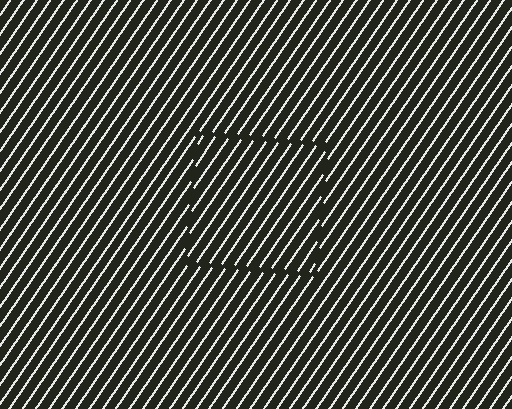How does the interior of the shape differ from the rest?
The interior of the shape contains the same grating, shifted by half a period — the contour is defined by the phase discontinuity where line-ends from the inner and outer gratings abut.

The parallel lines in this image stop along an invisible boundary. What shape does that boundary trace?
An illusory square. The interior of the shape contains the same grating, shifted by half a period — the contour is defined by the phase discontinuity where line-ends from the inner and outer gratings abut.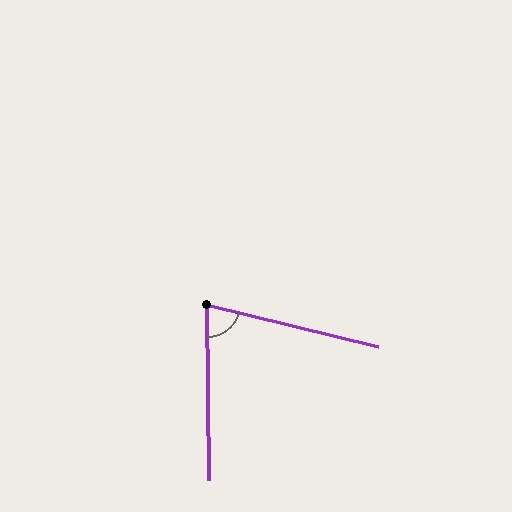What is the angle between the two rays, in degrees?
Approximately 75 degrees.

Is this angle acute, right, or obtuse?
It is acute.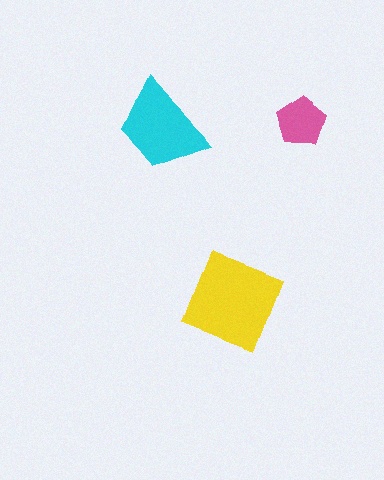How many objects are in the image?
There are 3 objects in the image.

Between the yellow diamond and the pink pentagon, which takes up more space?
The yellow diamond.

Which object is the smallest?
The pink pentagon.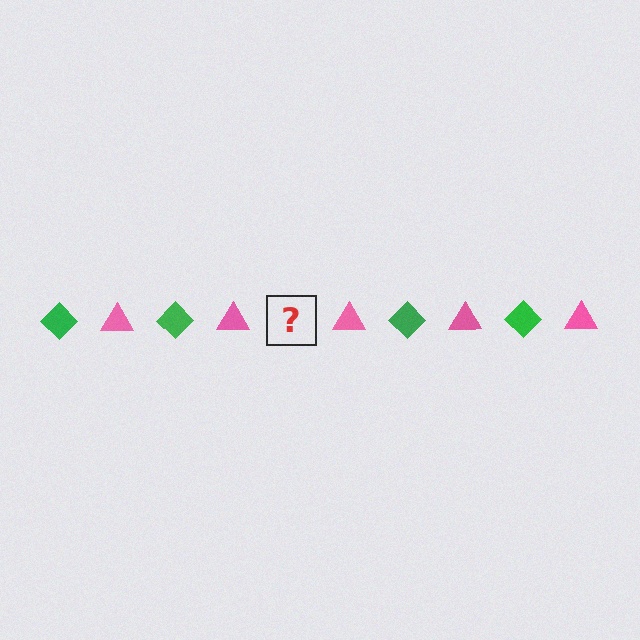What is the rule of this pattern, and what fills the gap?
The rule is that the pattern alternates between green diamond and pink triangle. The gap should be filled with a green diamond.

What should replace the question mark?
The question mark should be replaced with a green diamond.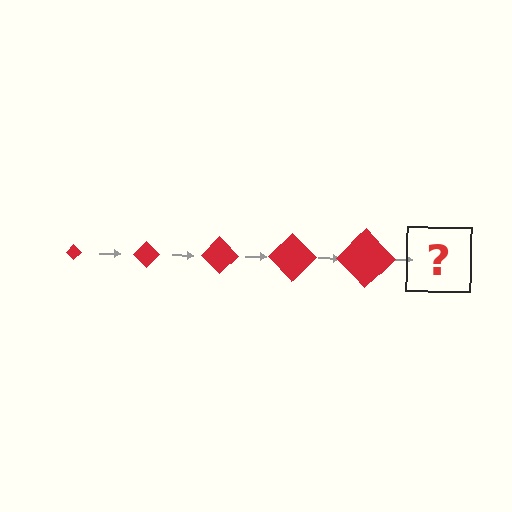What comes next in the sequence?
The next element should be a red diamond, larger than the previous one.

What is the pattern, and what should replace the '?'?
The pattern is that the diamond gets progressively larger each step. The '?' should be a red diamond, larger than the previous one.